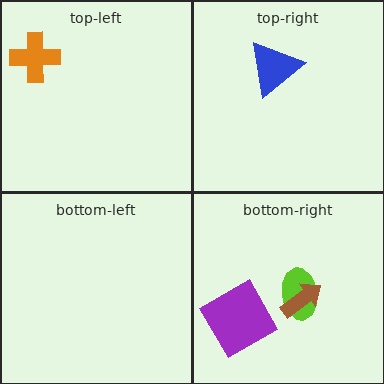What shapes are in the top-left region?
The orange cross.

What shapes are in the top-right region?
The blue triangle.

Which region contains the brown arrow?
The bottom-right region.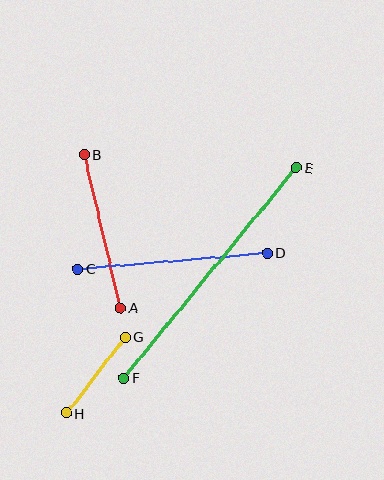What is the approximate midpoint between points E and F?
The midpoint is at approximately (210, 273) pixels.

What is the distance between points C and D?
The distance is approximately 190 pixels.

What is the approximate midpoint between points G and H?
The midpoint is at approximately (96, 375) pixels.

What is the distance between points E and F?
The distance is approximately 272 pixels.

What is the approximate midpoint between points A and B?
The midpoint is at approximately (102, 231) pixels.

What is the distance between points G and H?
The distance is approximately 96 pixels.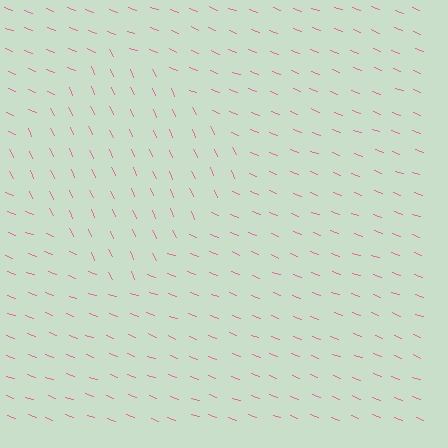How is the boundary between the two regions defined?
The boundary is defined purely by a change in line orientation (approximately 45 degrees difference). All lines are the same color and thickness.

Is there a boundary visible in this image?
Yes, there is a texture boundary formed by a change in line orientation.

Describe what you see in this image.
The image is filled with small pink line segments. A diamond region in the image has lines oriented differently from the surrounding lines, creating a visible texture boundary.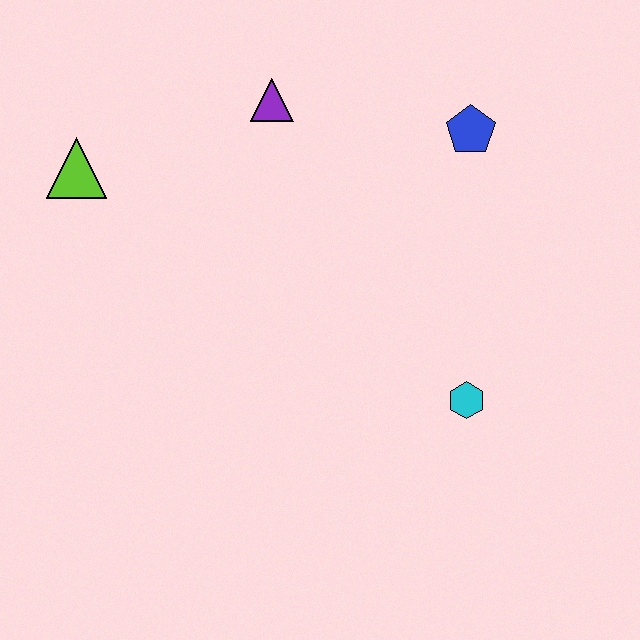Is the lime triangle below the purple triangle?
Yes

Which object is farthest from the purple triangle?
The cyan hexagon is farthest from the purple triangle.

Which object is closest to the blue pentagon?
The purple triangle is closest to the blue pentagon.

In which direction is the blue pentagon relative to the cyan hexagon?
The blue pentagon is above the cyan hexagon.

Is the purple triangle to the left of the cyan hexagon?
Yes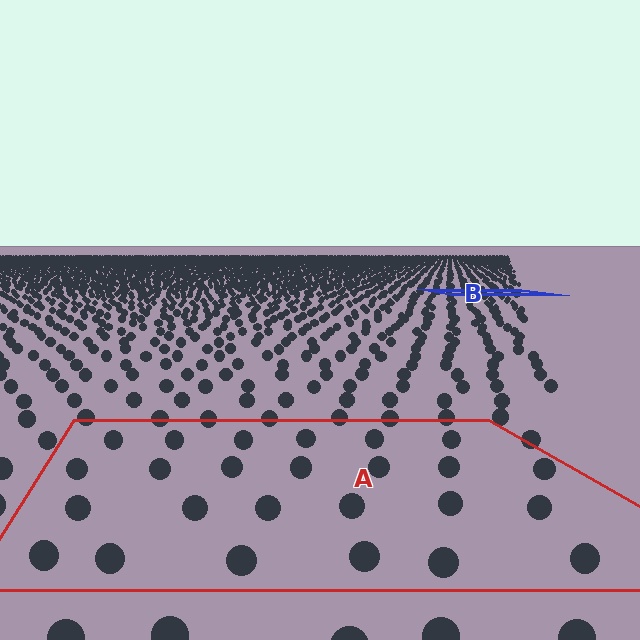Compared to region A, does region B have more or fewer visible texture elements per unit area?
Region B has more texture elements per unit area — they are packed more densely because it is farther away.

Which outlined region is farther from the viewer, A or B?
Region B is farther from the viewer — the texture elements inside it appear smaller and more densely packed.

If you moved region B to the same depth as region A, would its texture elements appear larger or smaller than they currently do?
They would appear larger. At a closer depth, the same texture elements are projected at a bigger on-screen size.